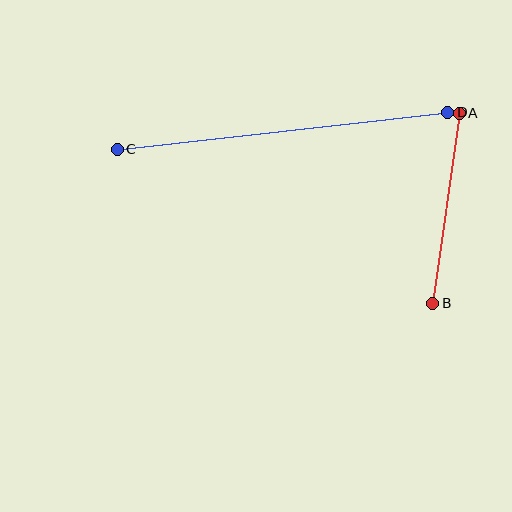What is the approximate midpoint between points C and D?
The midpoint is at approximately (283, 131) pixels.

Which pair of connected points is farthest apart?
Points C and D are farthest apart.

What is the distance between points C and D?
The distance is approximately 333 pixels.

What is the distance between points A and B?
The distance is approximately 192 pixels.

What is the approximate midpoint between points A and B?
The midpoint is at approximately (446, 208) pixels.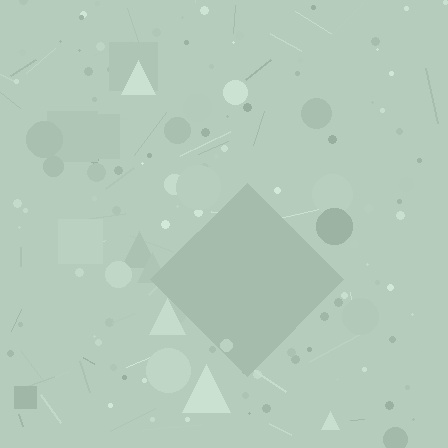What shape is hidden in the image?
A diamond is hidden in the image.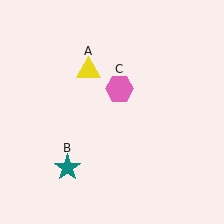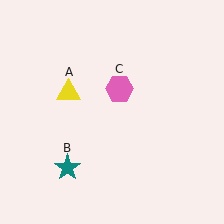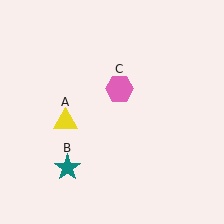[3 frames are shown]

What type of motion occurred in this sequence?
The yellow triangle (object A) rotated counterclockwise around the center of the scene.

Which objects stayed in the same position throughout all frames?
Teal star (object B) and pink hexagon (object C) remained stationary.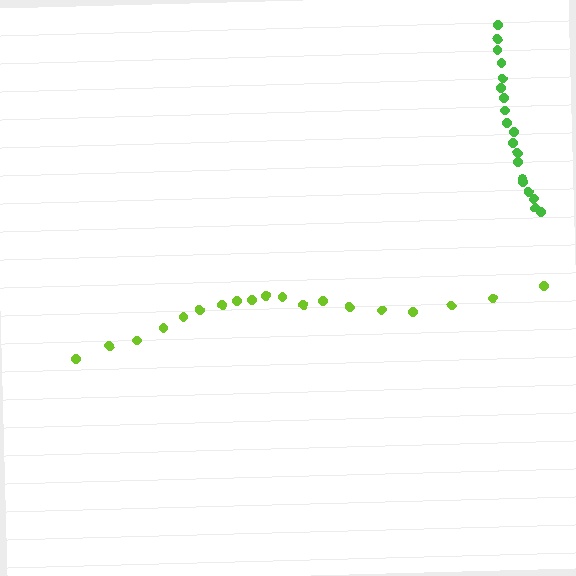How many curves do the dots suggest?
There are 2 distinct paths.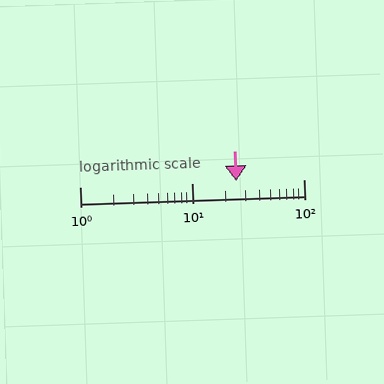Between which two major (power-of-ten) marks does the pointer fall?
The pointer is between 10 and 100.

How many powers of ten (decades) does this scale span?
The scale spans 2 decades, from 1 to 100.